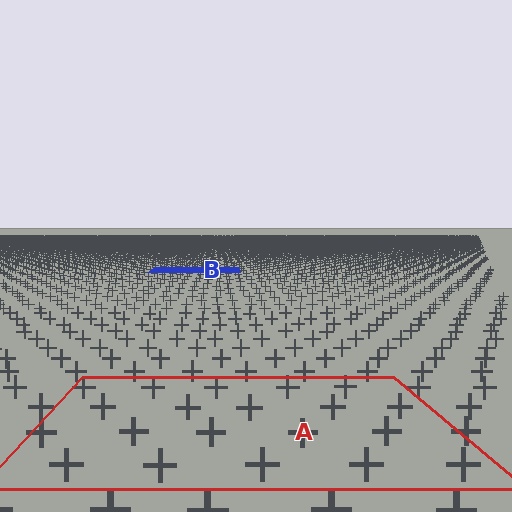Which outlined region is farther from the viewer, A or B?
Region B is farther from the viewer — the texture elements inside it appear smaller and more densely packed.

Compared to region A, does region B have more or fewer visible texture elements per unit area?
Region B has more texture elements per unit area — they are packed more densely because it is farther away.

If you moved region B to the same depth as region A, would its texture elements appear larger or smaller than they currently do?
They would appear larger. At a closer depth, the same texture elements are projected at a bigger on-screen size.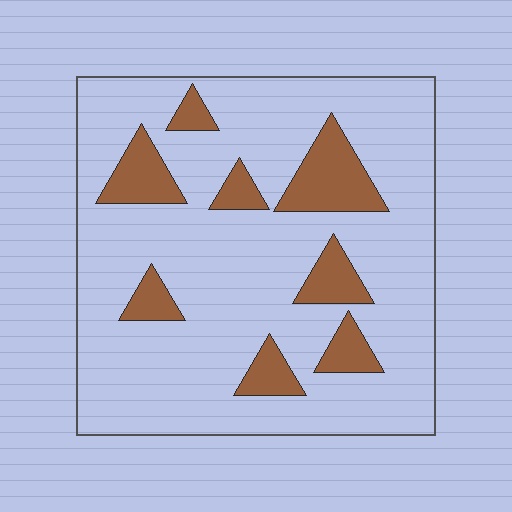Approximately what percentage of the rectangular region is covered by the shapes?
Approximately 15%.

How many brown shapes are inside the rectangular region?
8.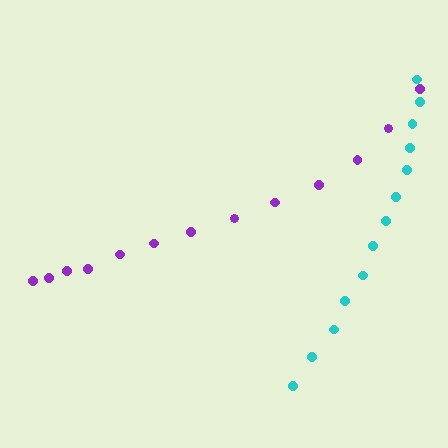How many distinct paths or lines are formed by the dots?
There are 2 distinct paths.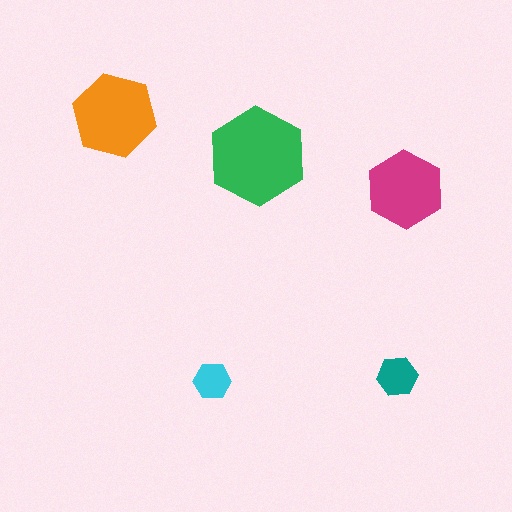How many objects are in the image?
There are 5 objects in the image.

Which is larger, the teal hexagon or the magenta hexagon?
The magenta one.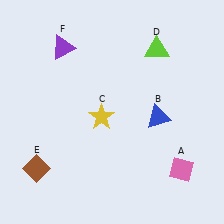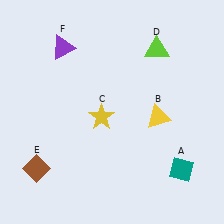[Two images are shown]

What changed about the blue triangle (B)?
In Image 1, B is blue. In Image 2, it changed to yellow.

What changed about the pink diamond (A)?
In Image 1, A is pink. In Image 2, it changed to teal.